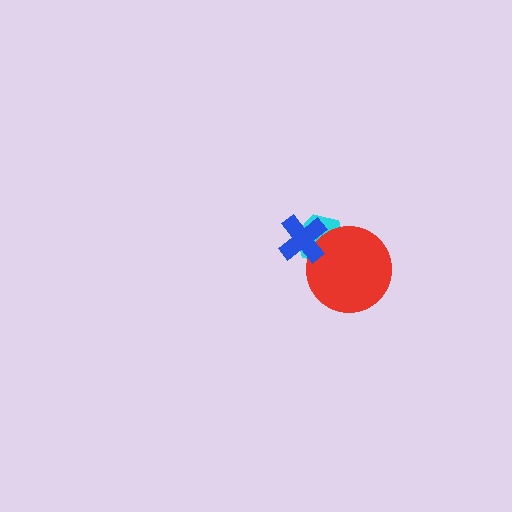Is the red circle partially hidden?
Yes, it is partially covered by another shape.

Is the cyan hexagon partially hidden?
Yes, it is partially covered by another shape.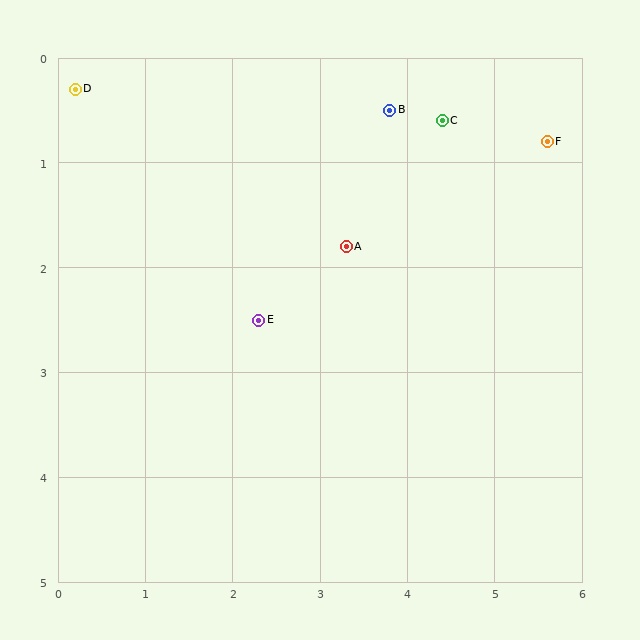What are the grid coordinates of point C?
Point C is at approximately (4.4, 0.6).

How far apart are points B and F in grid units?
Points B and F are about 1.8 grid units apart.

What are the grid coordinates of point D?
Point D is at approximately (0.2, 0.3).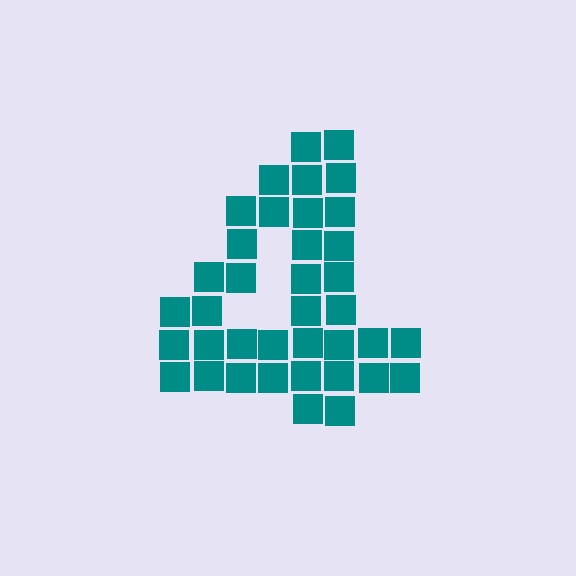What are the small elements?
The small elements are squares.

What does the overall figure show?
The overall figure shows the digit 4.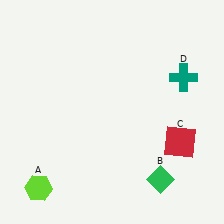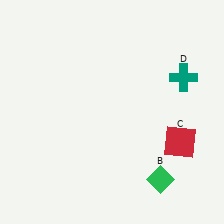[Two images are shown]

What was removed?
The lime hexagon (A) was removed in Image 2.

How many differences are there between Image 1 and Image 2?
There is 1 difference between the two images.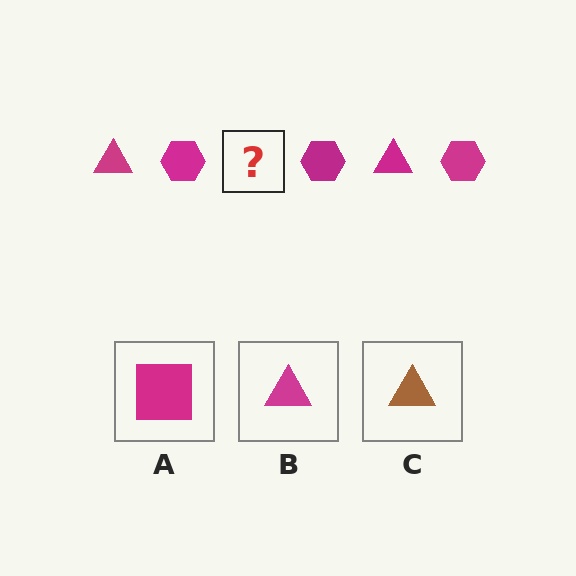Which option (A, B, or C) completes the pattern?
B.